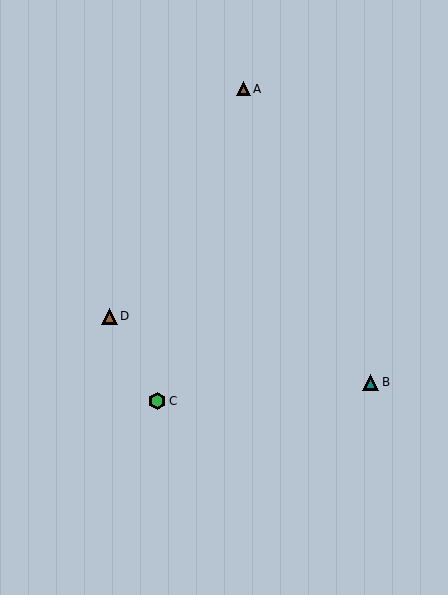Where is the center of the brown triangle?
The center of the brown triangle is at (110, 316).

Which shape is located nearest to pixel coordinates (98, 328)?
The brown triangle (labeled D) at (110, 316) is nearest to that location.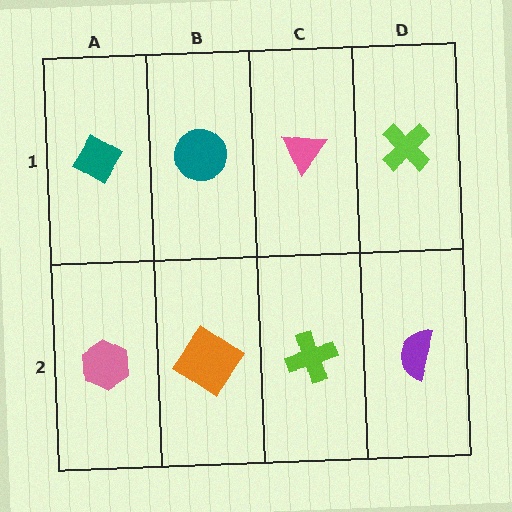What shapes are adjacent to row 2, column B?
A teal circle (row 1, column B), a pink hexagon (row 2, column A), a lime cross (row 2, column C).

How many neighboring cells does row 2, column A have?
2.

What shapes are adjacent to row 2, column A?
A teal diamond (row 1, column A), an orange diamond (row 2, column B).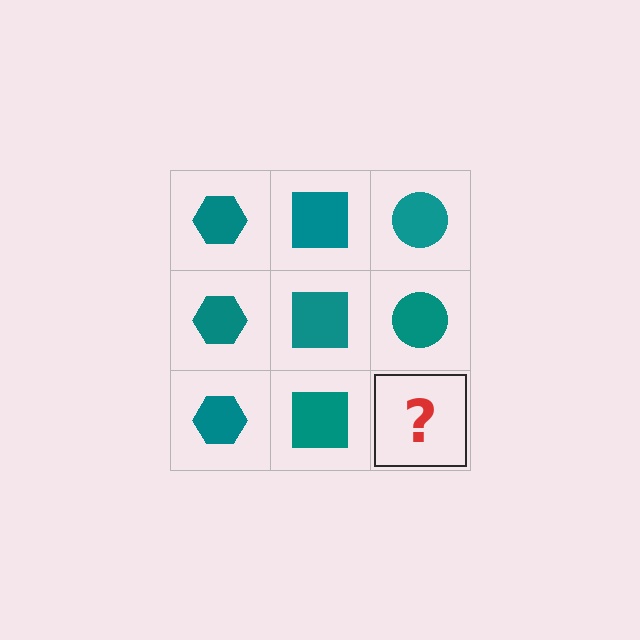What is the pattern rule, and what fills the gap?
The rule is that each column has a consistent shape. The gap should be filled with a teal circle.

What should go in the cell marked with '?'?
The missing cell should contain a teal circle.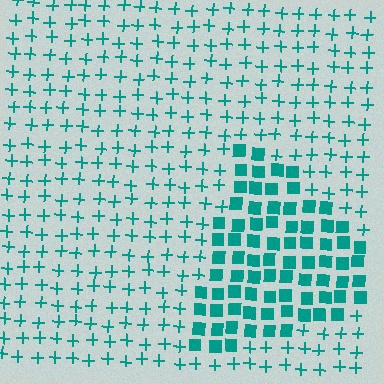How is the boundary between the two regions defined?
The boundary is defined by a change in element shape: squares inside vs. plus signs outside. All elements share the same color and spacing.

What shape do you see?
I see a triangle.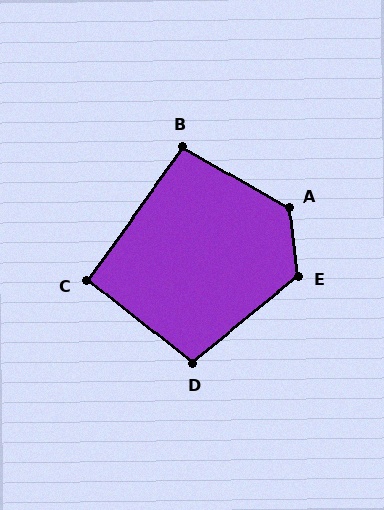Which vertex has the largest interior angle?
A, at approximately 127 degrees.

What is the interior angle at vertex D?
Approximately 103 degrees (obtuse).